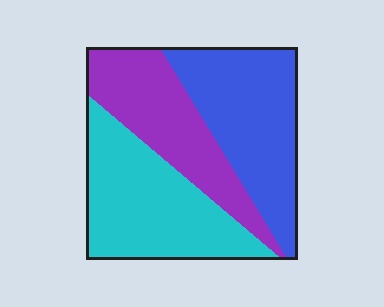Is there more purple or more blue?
Blue.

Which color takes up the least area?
Purple, at roughly 30%.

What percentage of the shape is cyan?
Cyan takes up about three eighths (3/8) of the shape.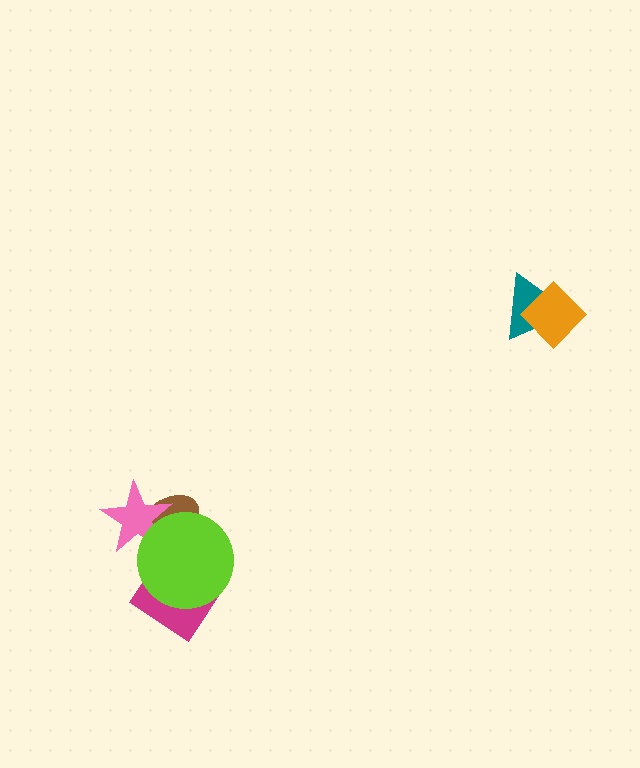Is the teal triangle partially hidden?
Yes, it is partially covered by another shape.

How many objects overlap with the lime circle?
3 objects overlap with the lime circle.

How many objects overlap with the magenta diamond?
1 object overlaps with the magenta diamond.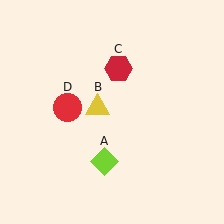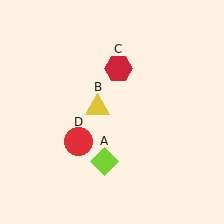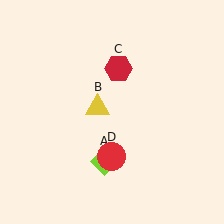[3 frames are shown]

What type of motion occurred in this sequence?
The red circle (object D) rotated counterclockwise around the center of the scene.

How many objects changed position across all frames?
1 object changed position: red circle (object D).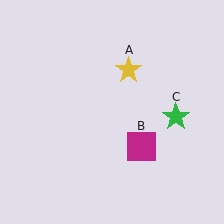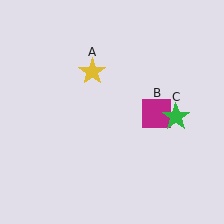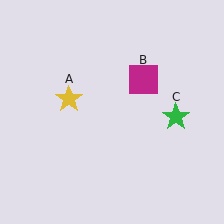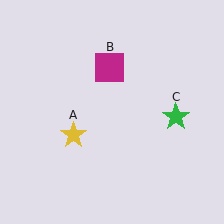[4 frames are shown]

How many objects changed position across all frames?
2 objects changed position: yellow star (object A), magenta square (object B).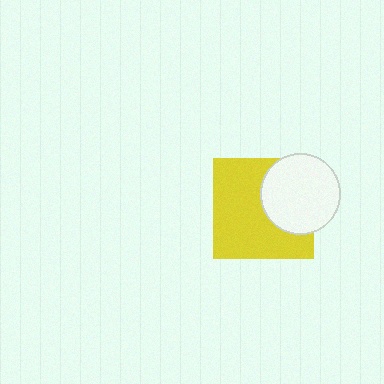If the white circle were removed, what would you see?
You would see the complete yellow square.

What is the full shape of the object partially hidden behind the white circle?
The partially hidden object is a yellow square.